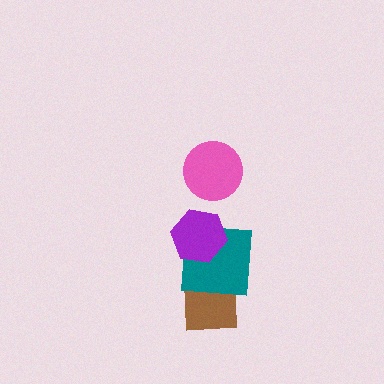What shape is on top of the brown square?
The teal square is on top of the brown square.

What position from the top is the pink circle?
The pink circle is 1st from the top.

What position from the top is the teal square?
The teal square is 3rd from the top.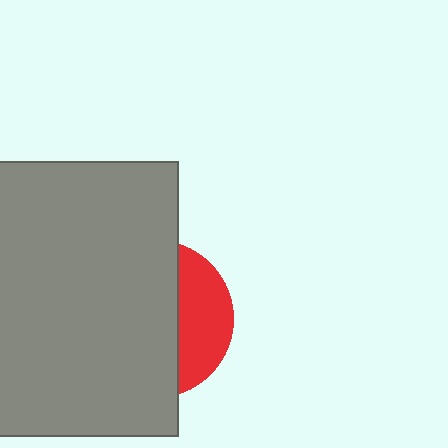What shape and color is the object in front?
The object in front is a gray rectangle.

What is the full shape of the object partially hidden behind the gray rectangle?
The partially hidden object is a red circle.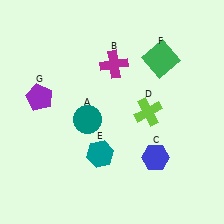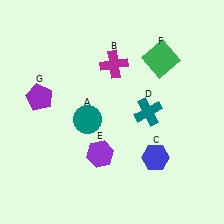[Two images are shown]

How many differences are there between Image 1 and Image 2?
There are 2 differences between the two images.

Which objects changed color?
D changed from lime to teal. E changed from teal to purple.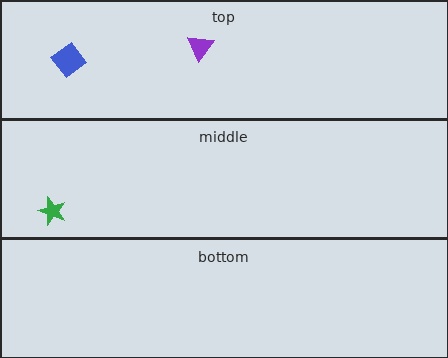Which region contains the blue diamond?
The top region.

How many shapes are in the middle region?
1.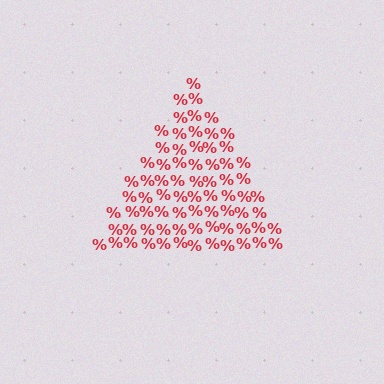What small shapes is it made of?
It is made of small percent signs.